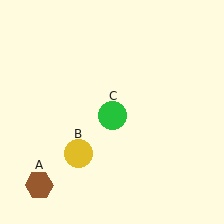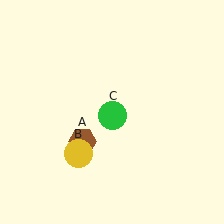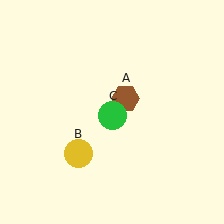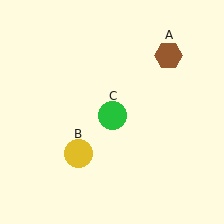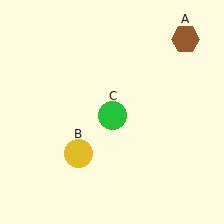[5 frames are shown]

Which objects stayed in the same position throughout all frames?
Yellow circle (object B) and green circle (object C) remained stationary.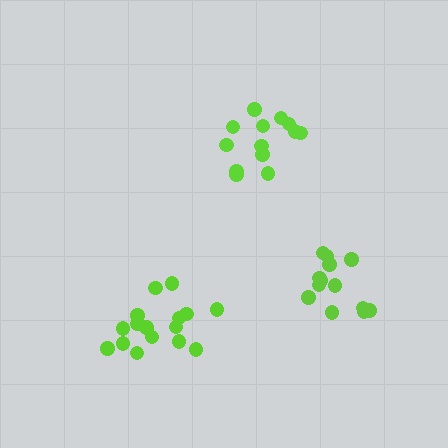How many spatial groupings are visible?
There are 3 spatial groupings.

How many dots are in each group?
Group 1: 13 dots, Group 2: 16 dots, Group 3: 13 dots (42 total).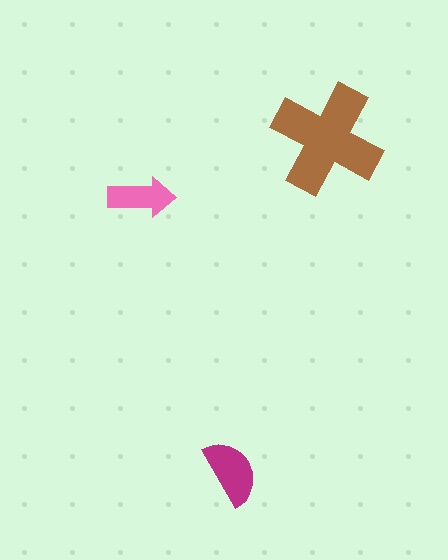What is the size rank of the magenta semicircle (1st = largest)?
2nd.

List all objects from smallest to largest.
The pink arrow, the magenta semicircle, the brown cross.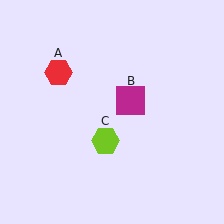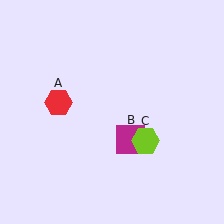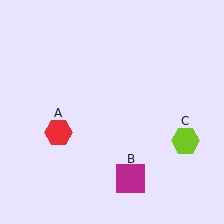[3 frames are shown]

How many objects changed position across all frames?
3 objects changed position: red hexagon (object A), magenta square (object B), lime hexagon (object C).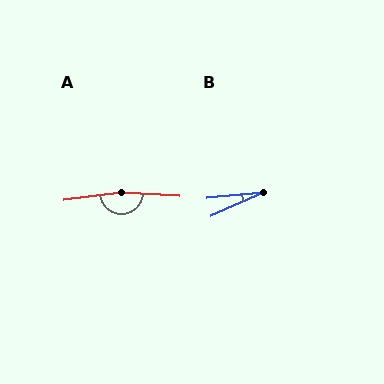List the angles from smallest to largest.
B (18°), A (169°).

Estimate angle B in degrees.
Approximately 18 degrees.